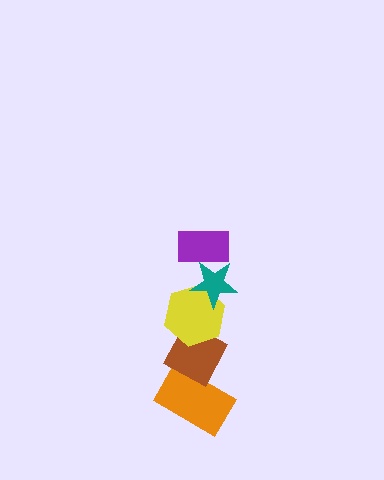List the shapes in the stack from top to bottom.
From top to bottom: the purple rectangle, the teal star, the yellow hexagon, the brown diamond, the orange rectangle.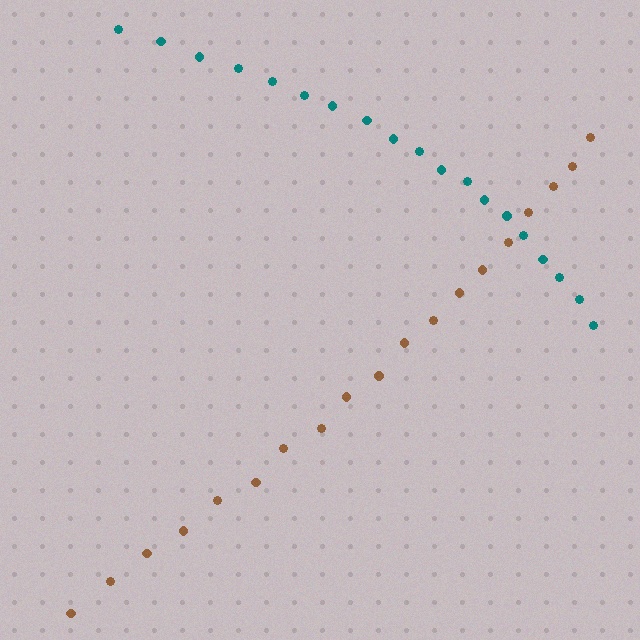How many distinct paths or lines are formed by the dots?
There are 2 distinct paths.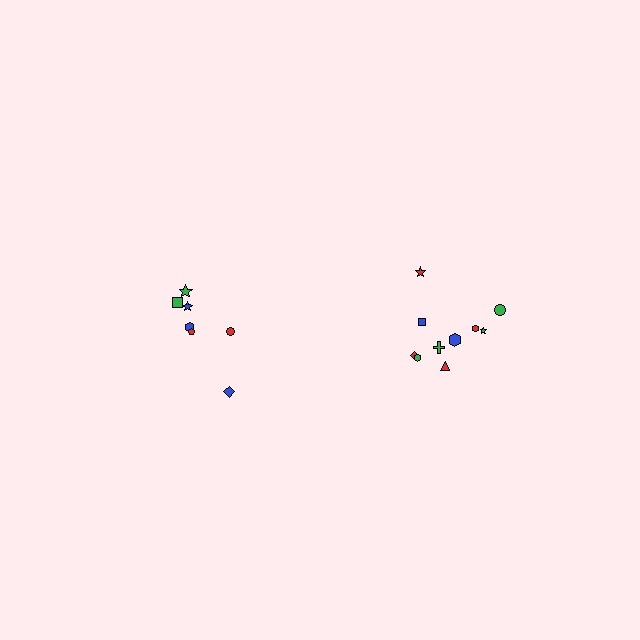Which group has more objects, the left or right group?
The right group.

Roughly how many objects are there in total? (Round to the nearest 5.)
Roughly 15 objects in total.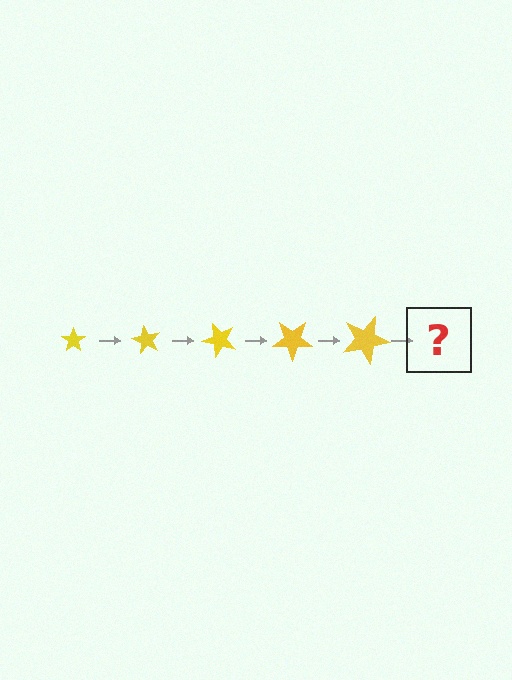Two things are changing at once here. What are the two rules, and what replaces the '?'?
The two rules are that the star grows larger each step and it rotates 60 degrees each step. The '?' should be a star, larger than the previous one and rotated 300 degrees from the start.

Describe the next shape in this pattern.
It should be a star, larger than the previous one and rotated 300 degrees from the start.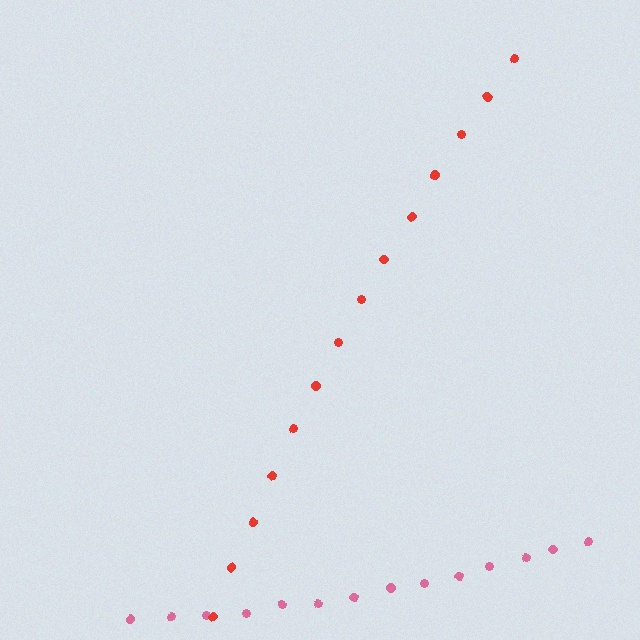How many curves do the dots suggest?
There are 2 distinct paths.